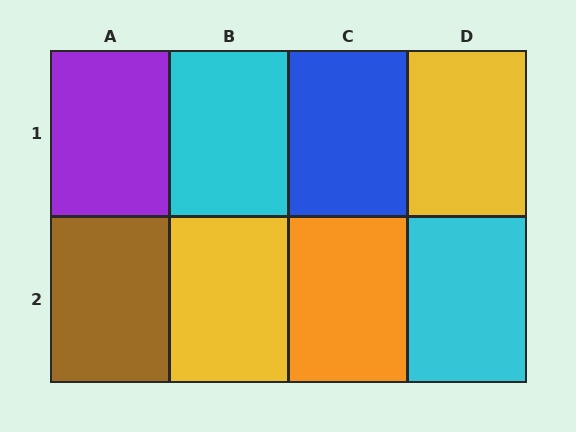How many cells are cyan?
2 cells are cyan.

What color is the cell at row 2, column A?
Brown.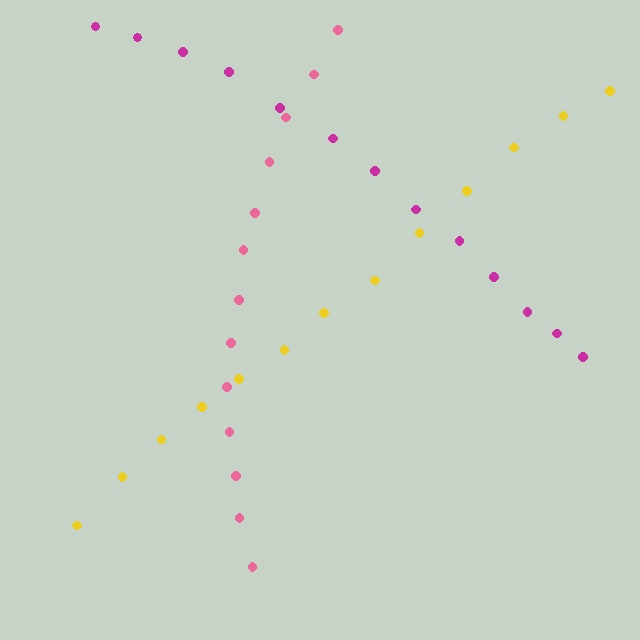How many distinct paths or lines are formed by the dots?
There are 3 distinct paths.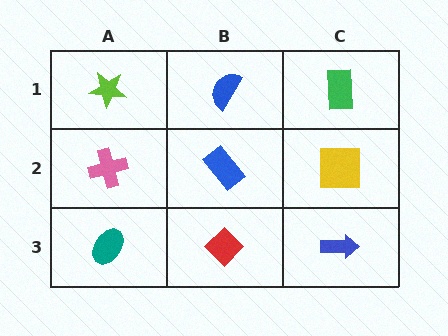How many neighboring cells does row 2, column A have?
3.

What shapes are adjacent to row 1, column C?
A yellow square (row 2, column C), a blue semicircle (row 1, column B).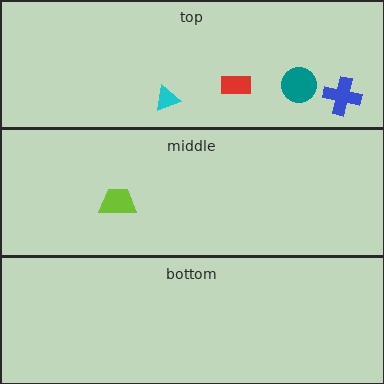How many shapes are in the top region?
4.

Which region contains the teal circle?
The top region.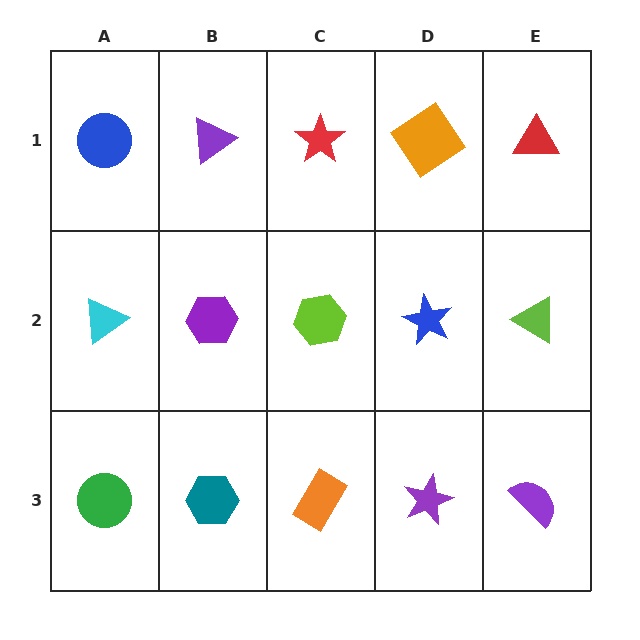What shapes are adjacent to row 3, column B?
A purple hexagon (row 2, column B), a green circle (row 3, column A), an orange rectangle (row 3, column C).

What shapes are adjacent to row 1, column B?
A purple hexagon (row 2, column B), a blue circle (row 1, column A), a red star (row 1, column C).